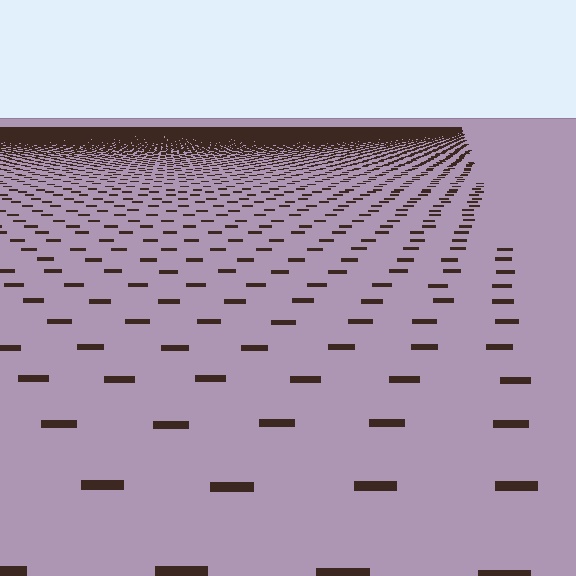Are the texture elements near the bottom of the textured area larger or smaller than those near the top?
Larger. Near the bottom, elements are closer to the viewer and appear at a bigger on-screen size.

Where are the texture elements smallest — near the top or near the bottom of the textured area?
Near the top.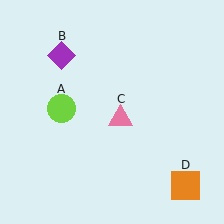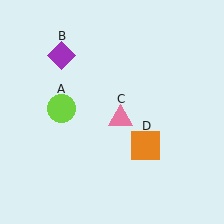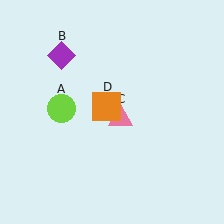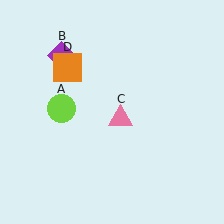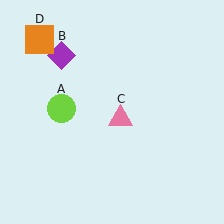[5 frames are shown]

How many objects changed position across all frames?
1 object changed position: orange square (object D).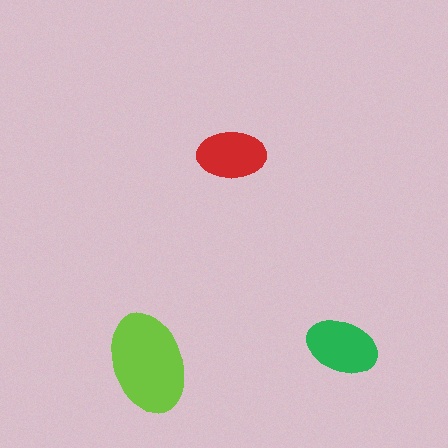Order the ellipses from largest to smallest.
the lime one, the green one, the red one.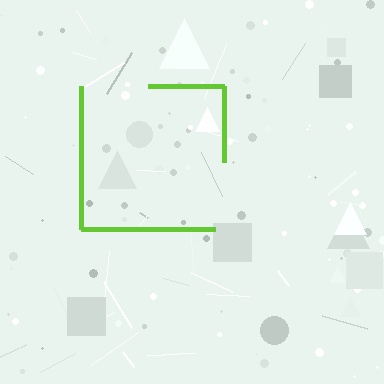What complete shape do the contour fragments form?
The contour fragments form a square.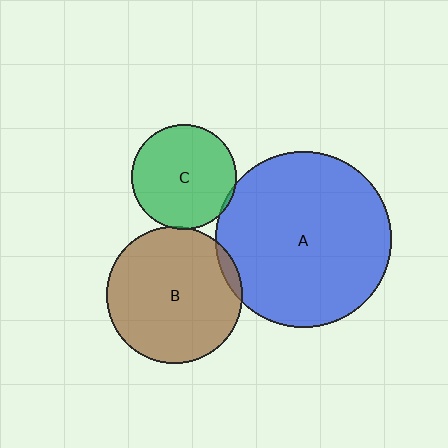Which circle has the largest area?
Circle A (blue).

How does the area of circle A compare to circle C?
Approximately 2.8 times.